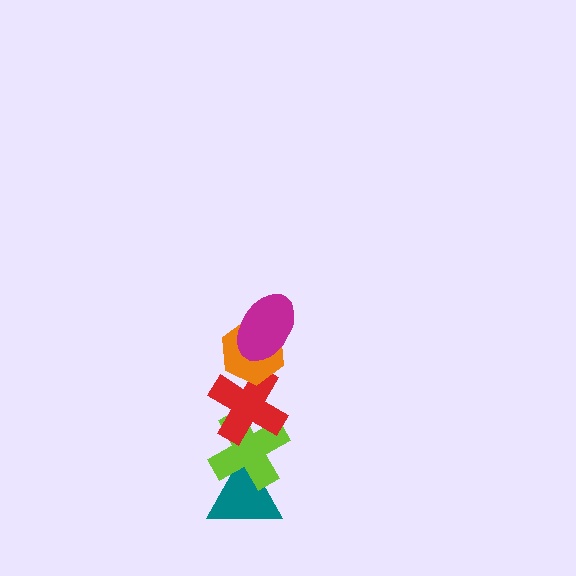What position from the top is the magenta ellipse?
The magenta ellipse is 1st from the top.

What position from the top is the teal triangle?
The teal triangle is 5th from the top.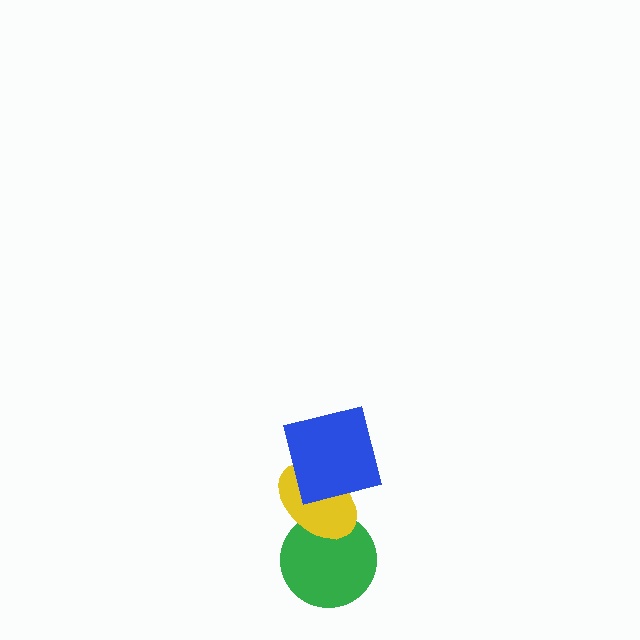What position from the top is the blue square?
The blue square is 1st from the top.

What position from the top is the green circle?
The green circle is 3rd from the top.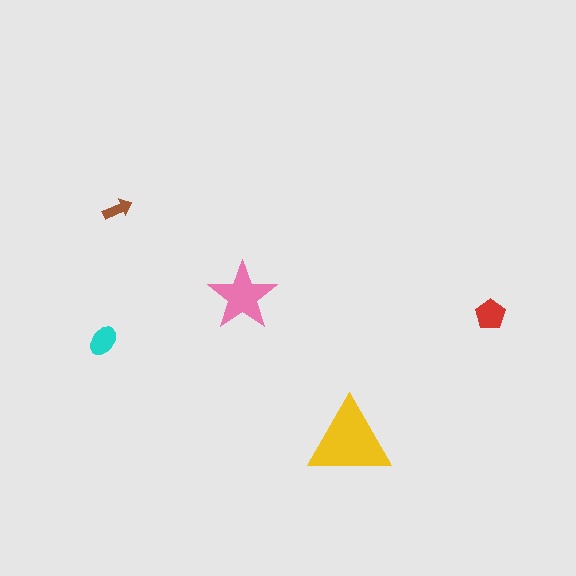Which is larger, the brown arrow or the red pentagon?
The red pentagon.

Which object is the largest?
The yellow triangle.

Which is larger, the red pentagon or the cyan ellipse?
The red pentagon.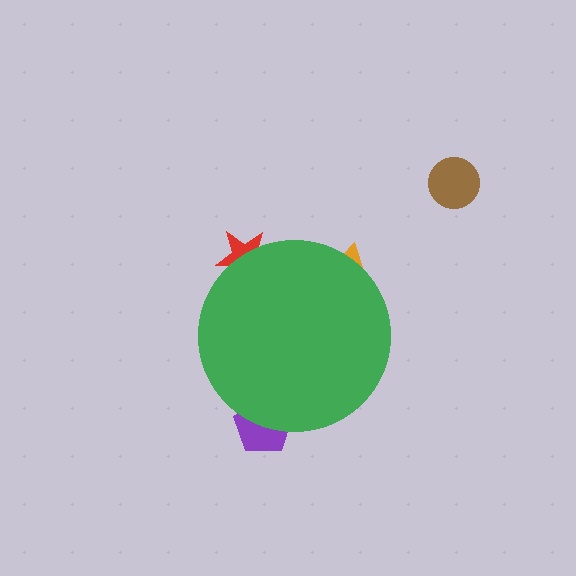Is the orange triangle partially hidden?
Yes, the orange triangle is partially hidden behind the green circle.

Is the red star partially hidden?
Yes, the red star is partially hidden behind the green circle.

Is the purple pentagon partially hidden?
Yes, the purple pentagon is partially hidden behind the green circle.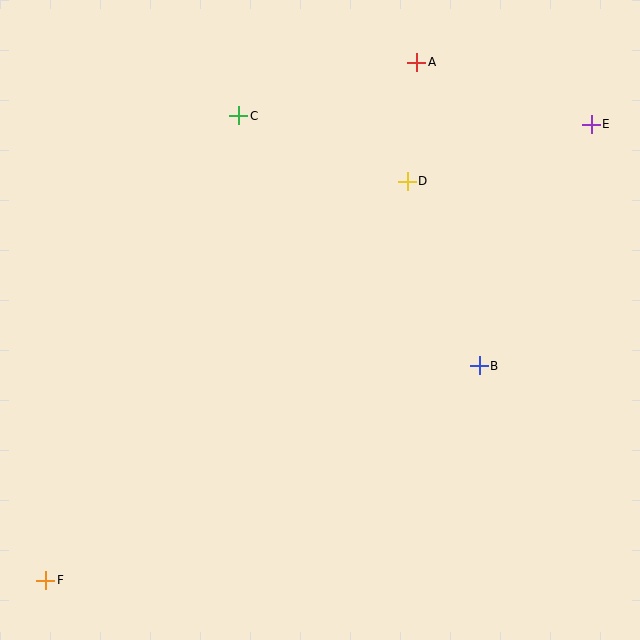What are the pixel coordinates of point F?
Point F is at (46, 580).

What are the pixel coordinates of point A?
Point A is at (417, 62).